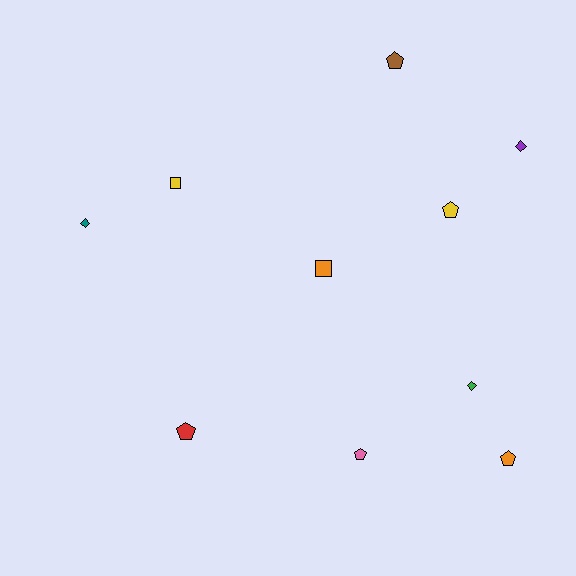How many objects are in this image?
There are 10 objects.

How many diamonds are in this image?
There are 3 diamonds.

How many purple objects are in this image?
There is 1 purple object.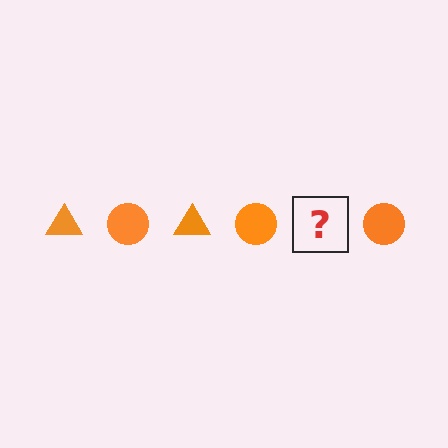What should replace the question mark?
The question mark should be replaced with an orange triangle.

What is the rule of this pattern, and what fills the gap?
The rule is that the pattern cycles through triangle, circle shapes in orange. The gap should be filled with an orange triangle.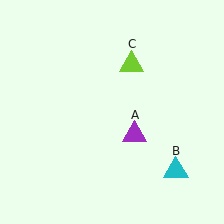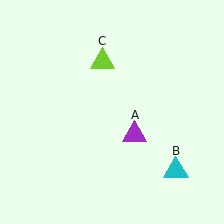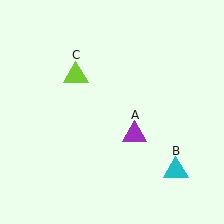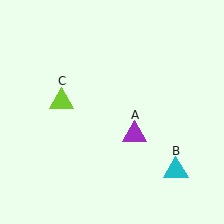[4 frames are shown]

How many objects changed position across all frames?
1 object changed position: lime triangle (object C).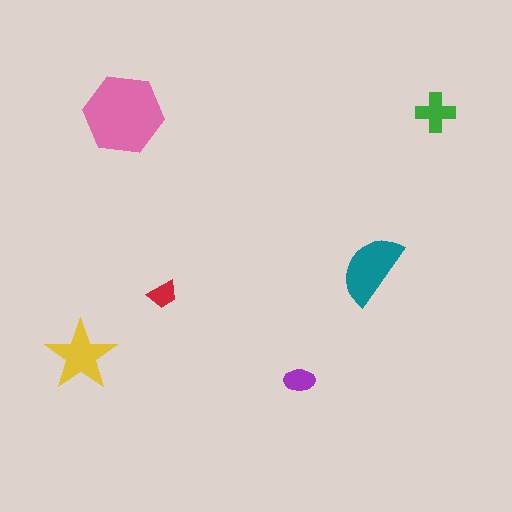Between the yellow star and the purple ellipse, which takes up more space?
The yellow star.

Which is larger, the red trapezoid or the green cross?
The green cross.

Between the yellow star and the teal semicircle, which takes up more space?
The teal semicircle.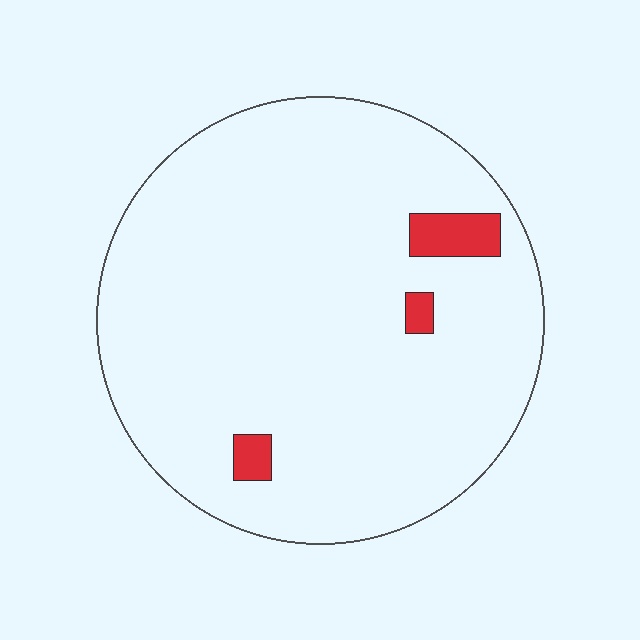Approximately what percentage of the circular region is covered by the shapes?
Approximately 5%.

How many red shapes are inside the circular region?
3.